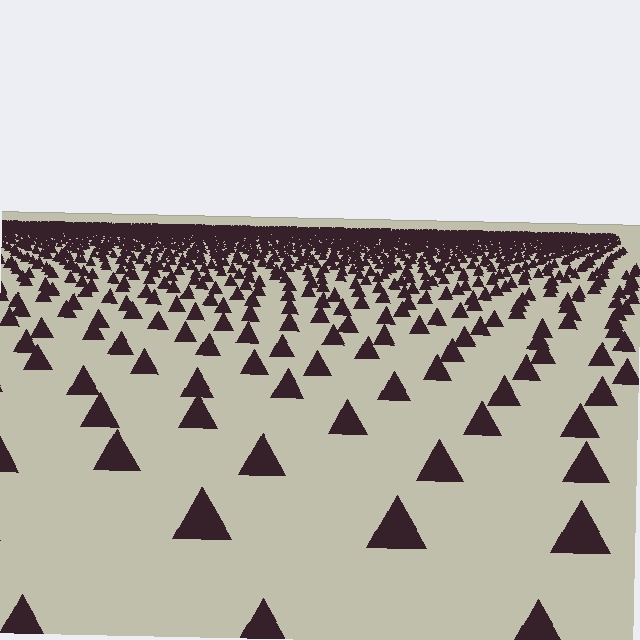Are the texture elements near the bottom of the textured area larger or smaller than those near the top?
Larger. Near the bottom, elements are closer to the viewer and appear at a bigger on-screen size.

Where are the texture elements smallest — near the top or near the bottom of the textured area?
Near the top.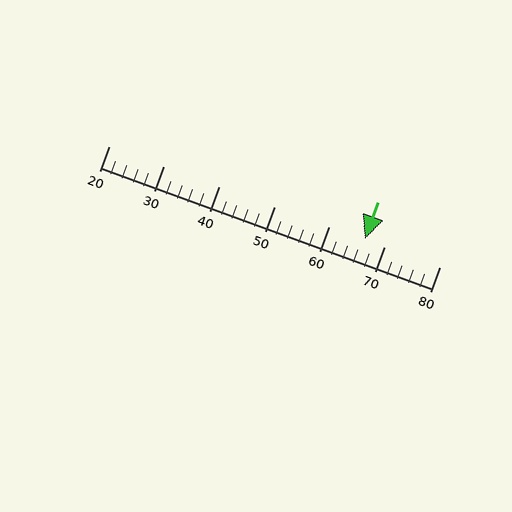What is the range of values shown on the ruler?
The ruler shows values from 20 to 80.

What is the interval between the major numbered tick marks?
The major tick marks are spaced 10 units apart.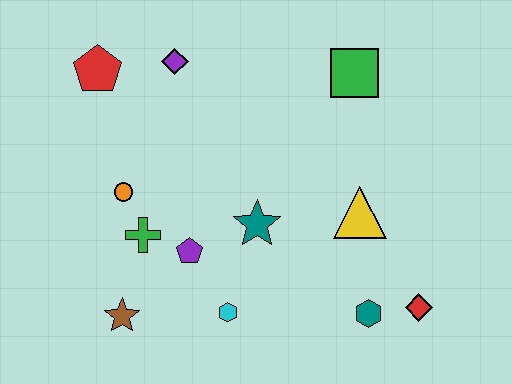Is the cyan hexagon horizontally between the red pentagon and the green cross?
No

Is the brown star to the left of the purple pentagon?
Yes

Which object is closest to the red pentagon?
The purple diamond is closest to the red pentagon.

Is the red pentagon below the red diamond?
No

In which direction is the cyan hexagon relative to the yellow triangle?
The cyan hexagon is to the left of the yellow triangle.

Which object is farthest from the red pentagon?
The red diamond is farthest from the red pentagon.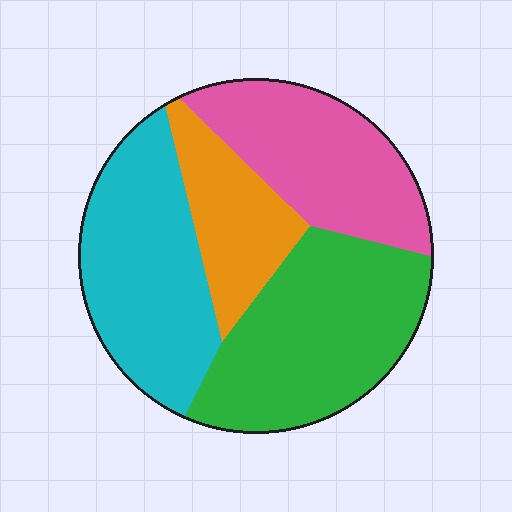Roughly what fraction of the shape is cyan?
Cyan takes up about one quarter (1/4) of the shape.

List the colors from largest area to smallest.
From largest to smallest: green, cyan, pink, orange.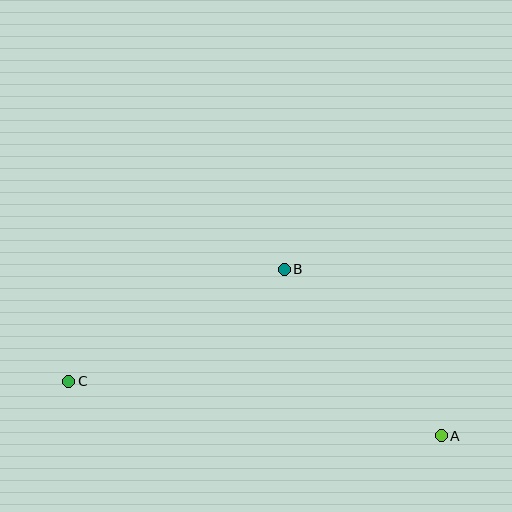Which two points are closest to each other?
Points A and B are closest to each other.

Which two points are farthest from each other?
Points A and C are farthest from each other.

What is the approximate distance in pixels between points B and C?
The distance between B and C is approximately 243 pixels.